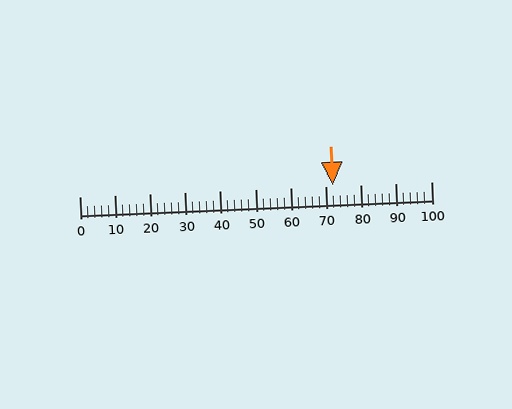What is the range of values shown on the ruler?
The ruler shows values from 0 to 100.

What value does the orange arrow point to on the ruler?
The orange arrow points to approximately 72.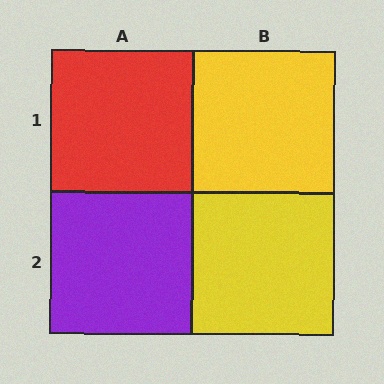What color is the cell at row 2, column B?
Yellow.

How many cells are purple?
1 cell is purple.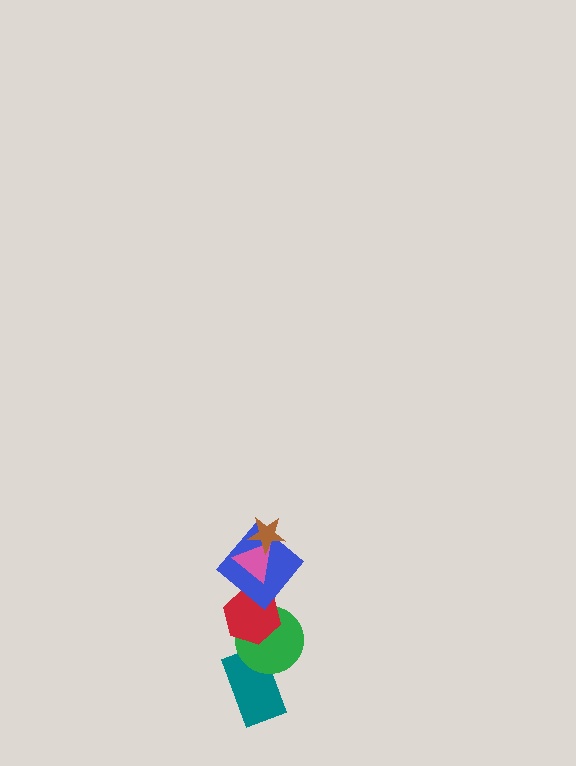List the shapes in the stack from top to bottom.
From top to bottom: the brown star, the pink triangle, the blue diamond, the red hexagon, the green circle, the teal rectangle.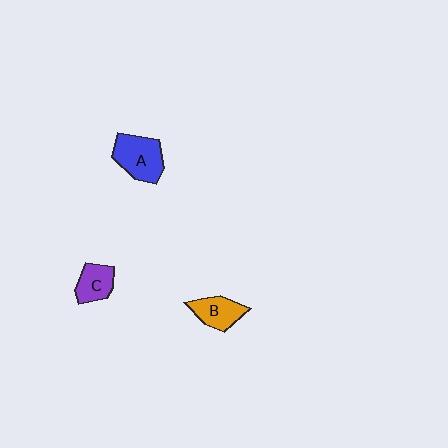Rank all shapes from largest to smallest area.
From largest to smallest: A (blue), B (orange), C (purple).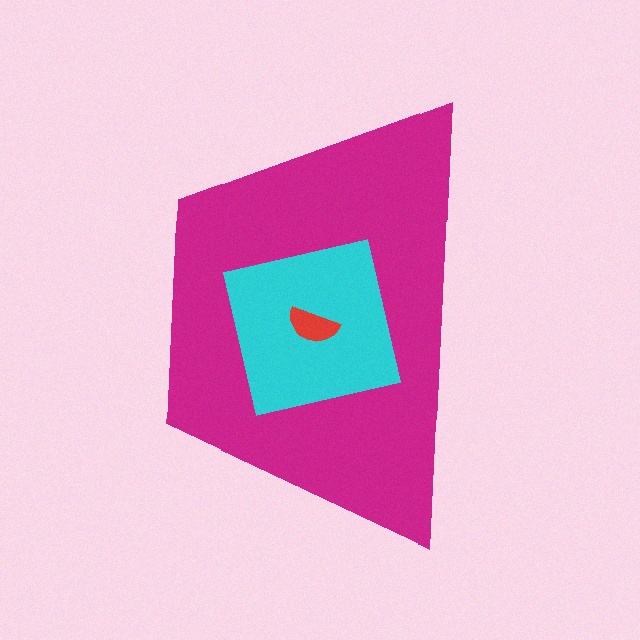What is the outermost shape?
The magenta trapezoid.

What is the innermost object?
The red semicircle.